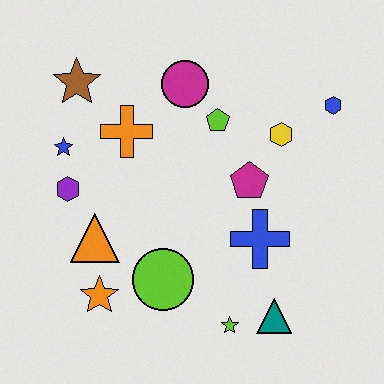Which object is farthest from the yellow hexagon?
The orange star is farthest from the yellow hexagon.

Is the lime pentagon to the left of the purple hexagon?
No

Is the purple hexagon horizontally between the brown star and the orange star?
No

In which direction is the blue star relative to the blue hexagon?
The blue star is to the left of the blue hexagon.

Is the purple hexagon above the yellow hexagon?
No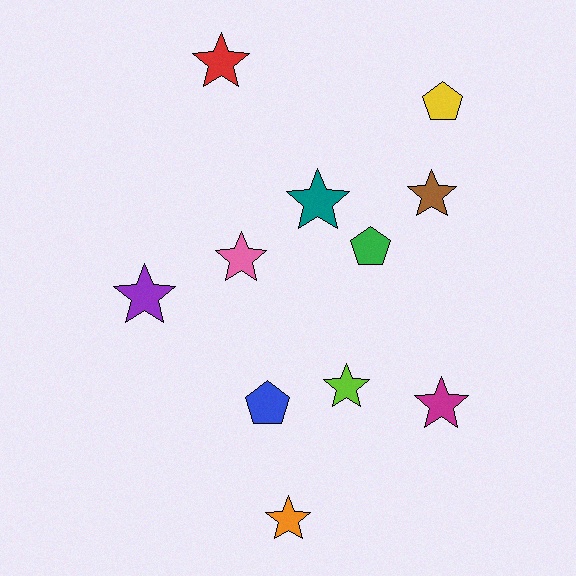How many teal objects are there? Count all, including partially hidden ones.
There is 1 teal object.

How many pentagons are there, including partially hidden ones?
There are 3 pentagons.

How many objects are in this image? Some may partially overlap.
There are 11 objects.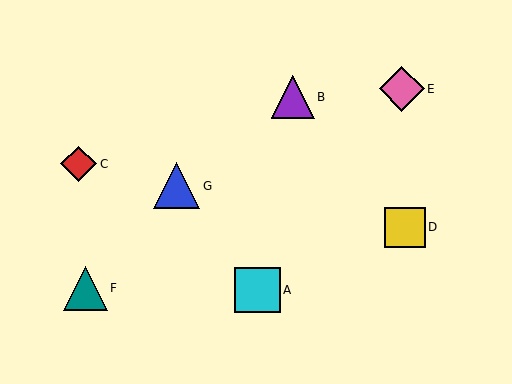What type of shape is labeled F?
Shape F is a teal triangle.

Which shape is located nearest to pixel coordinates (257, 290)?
The cyan square (labeled A) at (257, 290) is nearest to that location.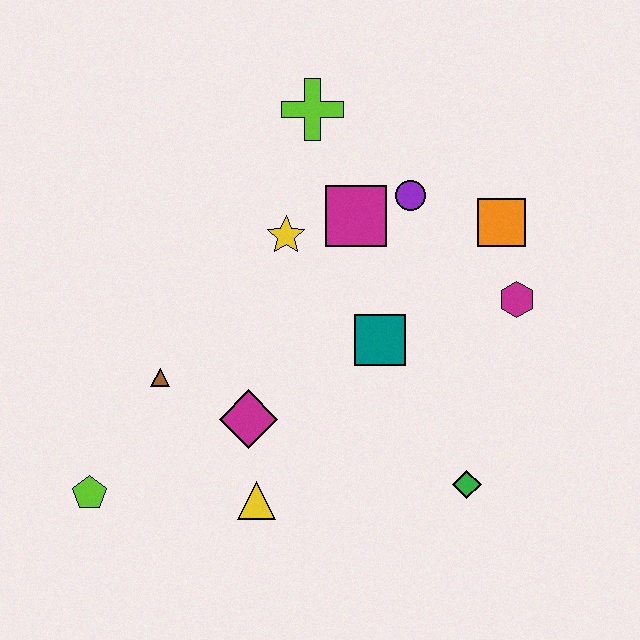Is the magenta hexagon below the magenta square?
Yes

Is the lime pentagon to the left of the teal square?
Yes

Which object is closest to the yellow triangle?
The magenta diamond is closest to the yellow triangle.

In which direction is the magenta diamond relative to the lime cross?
The magenta diamond is below the lime cross.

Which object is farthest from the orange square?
The lime pentagon is farthest from the orange square.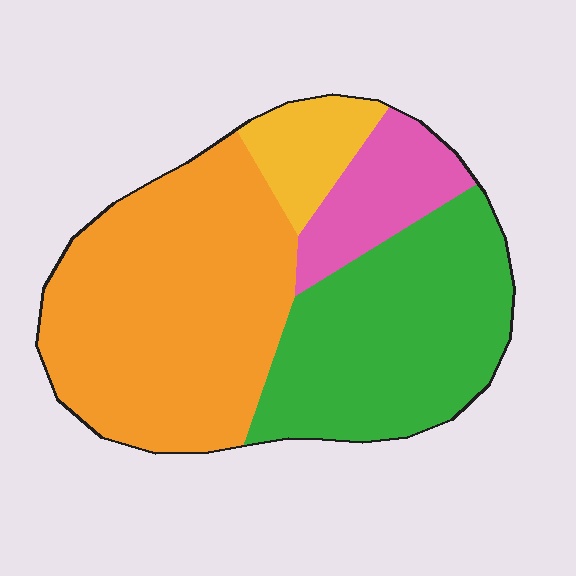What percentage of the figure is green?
Green covers 34% of the figure.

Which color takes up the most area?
Orange, at roughly 45%.